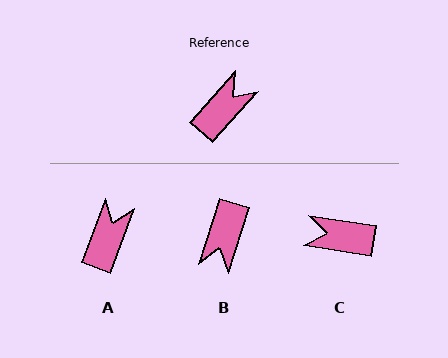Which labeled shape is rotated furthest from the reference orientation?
B, about 156 degrees away.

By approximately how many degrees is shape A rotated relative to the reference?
Approximately 21 degrees counter-clockwise.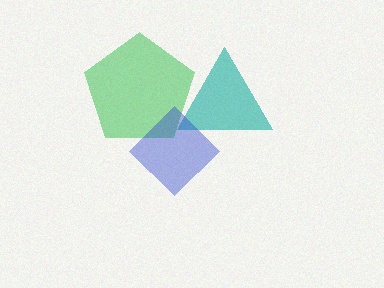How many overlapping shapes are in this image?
There are 3 overlapping shapes in the image.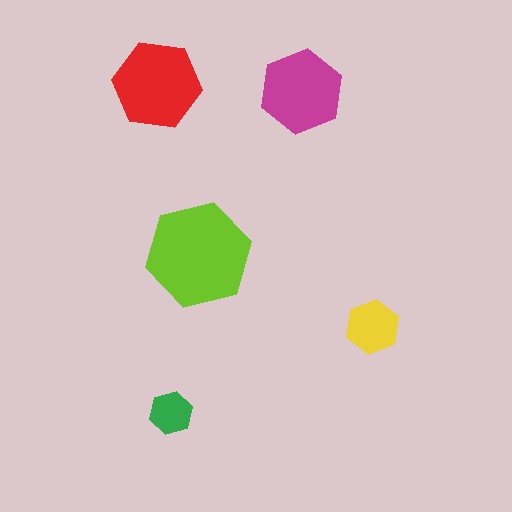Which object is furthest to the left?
The red hexagon is leftmost.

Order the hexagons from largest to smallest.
the lime one, the red one, the magenta one, the yellow one, the green one.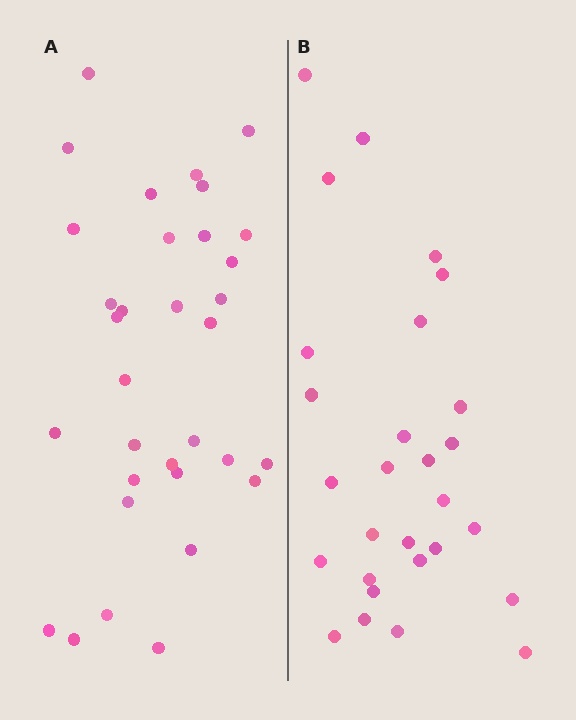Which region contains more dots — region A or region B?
Region A (the left region) has more dots.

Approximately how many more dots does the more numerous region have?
Region A has about 5 more dots than region B.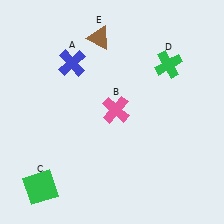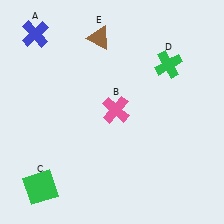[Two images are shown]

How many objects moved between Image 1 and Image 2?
1 object moved between the two images.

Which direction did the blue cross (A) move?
The blue cross (A) moved left.